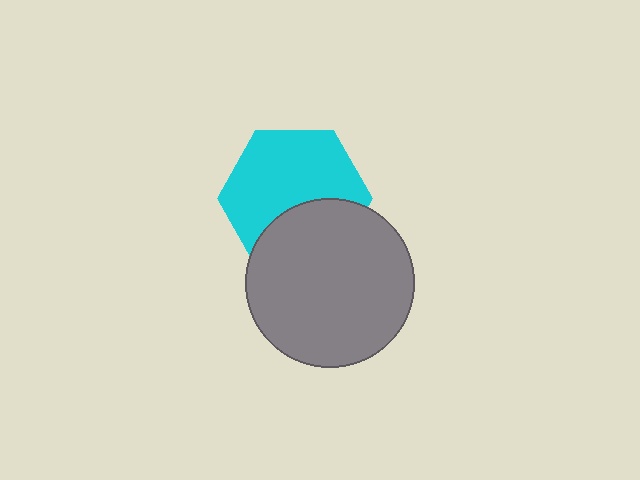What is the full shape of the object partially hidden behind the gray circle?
The partially hidden object is a cyan hexagon.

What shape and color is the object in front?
The object in front is a gray circle.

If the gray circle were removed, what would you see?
You would see the complete cyan hexagon.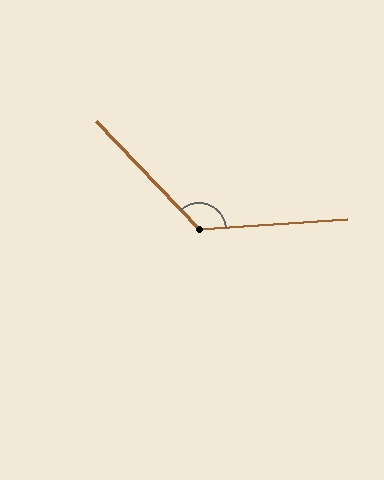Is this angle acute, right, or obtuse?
It is obtuse.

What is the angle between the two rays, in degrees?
Approximately 130 degrees.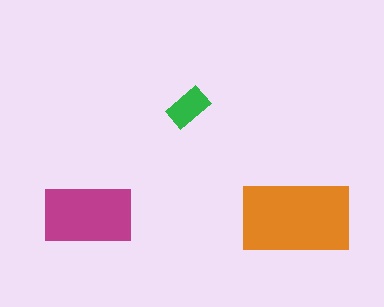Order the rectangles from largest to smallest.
the orange one, the magenta one, the green one.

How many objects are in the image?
There are 3 objects in the image.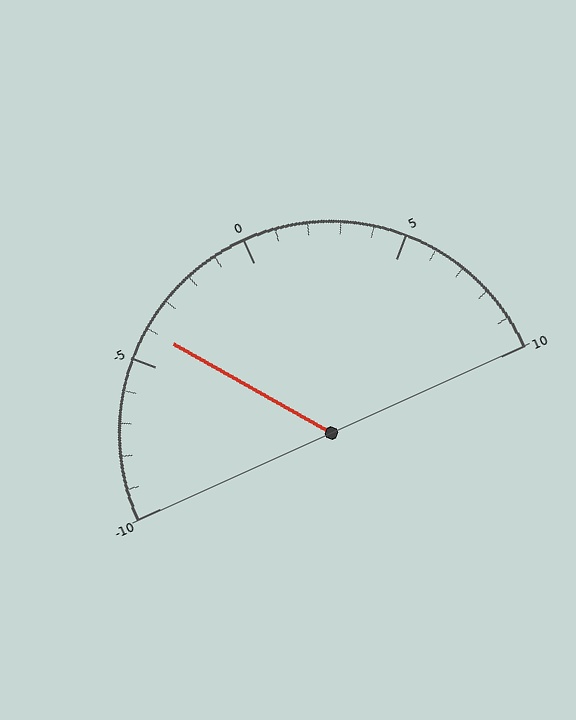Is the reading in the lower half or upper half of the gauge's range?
The reading is in the lower half of the range (-10 to 10).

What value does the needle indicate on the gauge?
The needle indicates approximately -4.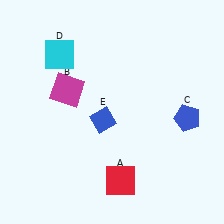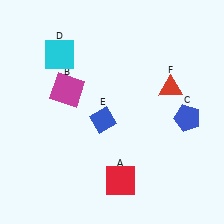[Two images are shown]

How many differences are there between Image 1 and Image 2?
There is 1 difference between the two images.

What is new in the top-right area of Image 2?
A red triangle (F) was added in the top-right area of Image 2.